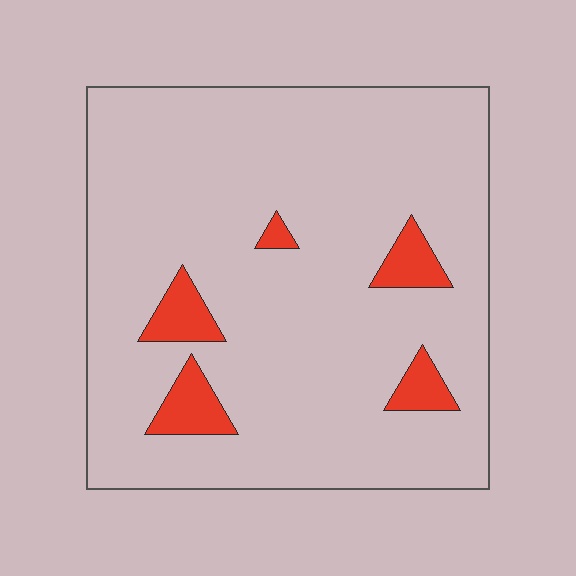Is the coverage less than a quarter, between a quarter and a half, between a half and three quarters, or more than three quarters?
Less than a quarter.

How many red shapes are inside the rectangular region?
5.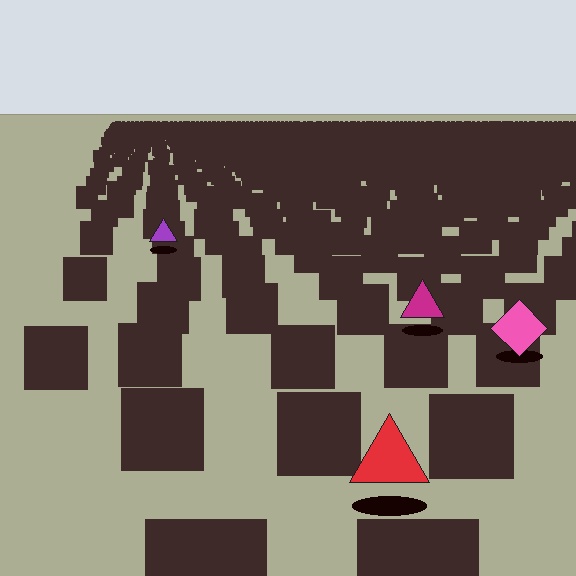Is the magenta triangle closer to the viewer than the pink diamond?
No. The pink diamond is closer — you can tell from the texture gradient: the ground texture is coarser near it.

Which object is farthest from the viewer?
The purple triangle is farthest from the viewer. It appears smaller and the ground texture around it is denser.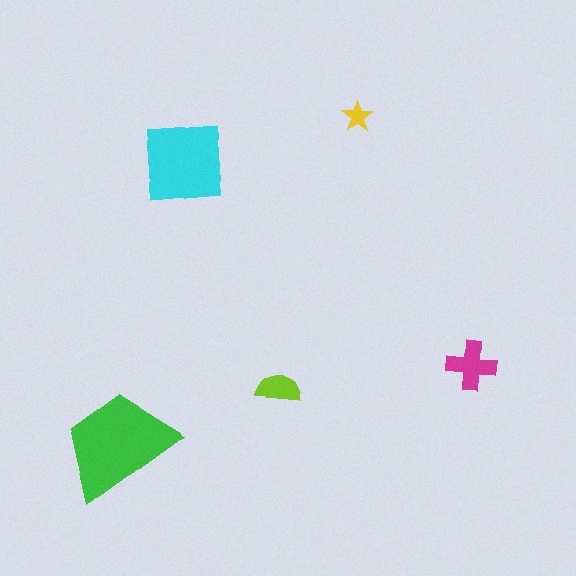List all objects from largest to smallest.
The green trapezoid, the cyan square, the magenta cross, the lime semicircle, the yellow star.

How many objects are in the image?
There are 5 objects in the image.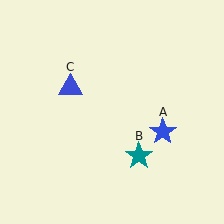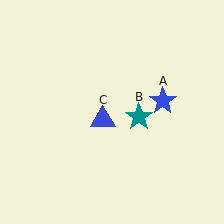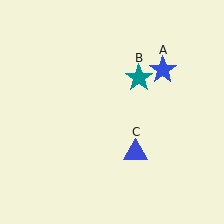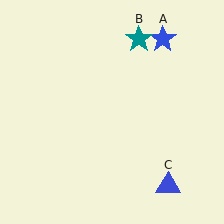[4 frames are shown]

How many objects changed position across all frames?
3 objects changed position: blue star (object A), teal star (object B), blue triangle (object C).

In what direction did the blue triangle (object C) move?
The blue triangle (object C) moved down and to the right.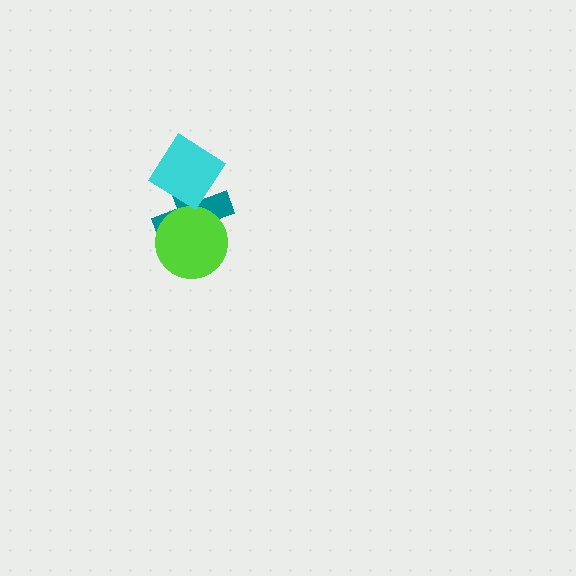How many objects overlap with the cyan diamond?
1 object overlaps with the cyan diamond.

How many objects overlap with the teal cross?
2 objects overlap with the teal cross.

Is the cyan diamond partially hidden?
No, no other shape covers it.